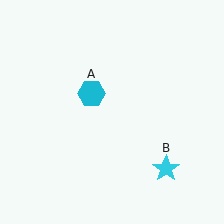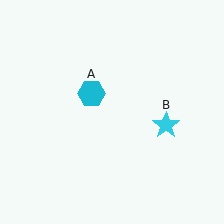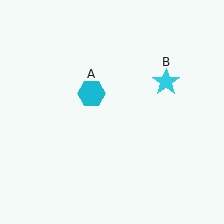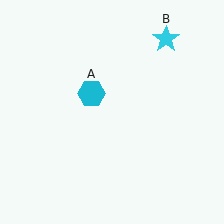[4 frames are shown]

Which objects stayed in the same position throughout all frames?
Cyan hexagon (object A) remained stationary.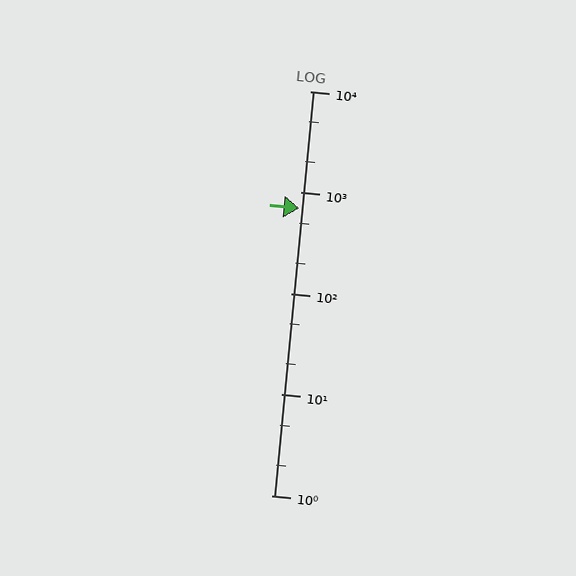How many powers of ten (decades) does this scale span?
The scale spans 4 decades, from 1 to 10000.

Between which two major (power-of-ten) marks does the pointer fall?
The pointer is between 100 and 1000.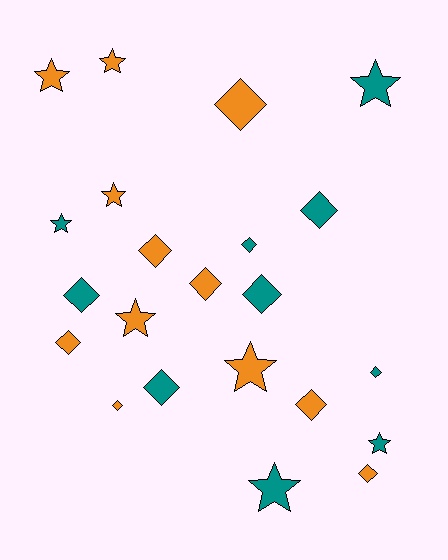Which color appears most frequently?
Orange, with 12 objects.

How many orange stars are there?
There are 5 orange stars.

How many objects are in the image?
There are 22 objects.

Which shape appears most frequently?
Diamond, with 13 objects.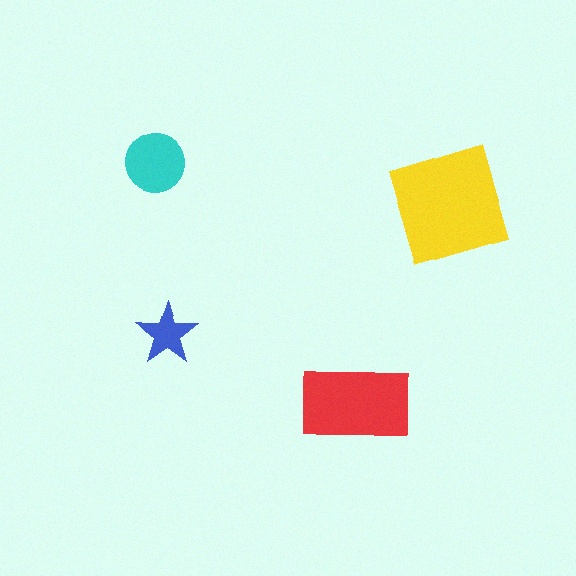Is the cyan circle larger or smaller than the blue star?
Larger.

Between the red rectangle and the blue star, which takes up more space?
The red rectangle.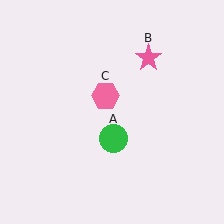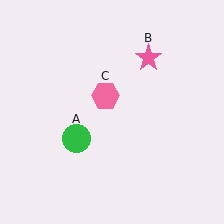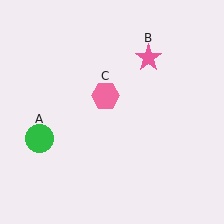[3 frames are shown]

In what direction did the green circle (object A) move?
The green circle (object A) moved left.